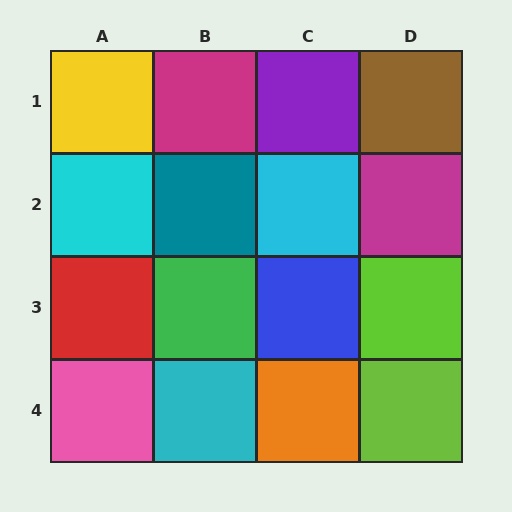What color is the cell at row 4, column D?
Lime.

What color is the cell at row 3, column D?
Lime.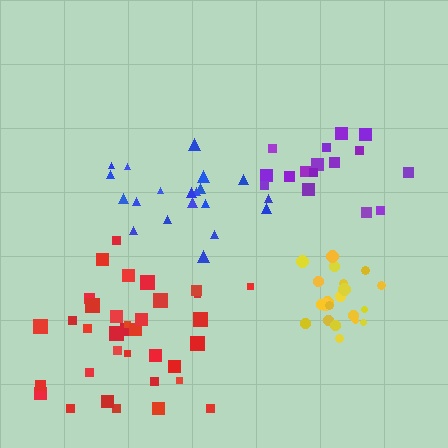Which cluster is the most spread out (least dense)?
Red.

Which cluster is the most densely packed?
Yellow.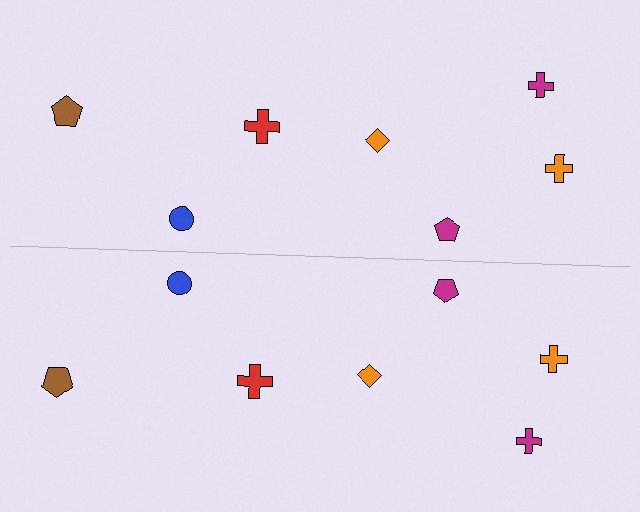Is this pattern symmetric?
Yes, this pattern has bilateral (reflection) symmetry.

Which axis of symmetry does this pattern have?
The pattern has a horizontal axis of symmetry running through the center of the image.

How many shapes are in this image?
There are 14 shapes in this image.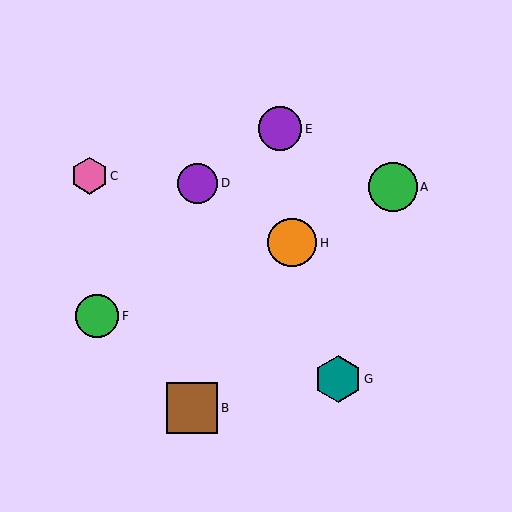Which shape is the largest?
The brown square (labeled B) is the largest.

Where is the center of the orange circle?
The center of the orange circle is at (292, 243).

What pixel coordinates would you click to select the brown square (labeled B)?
Click at (192, 408) to select the brown square B.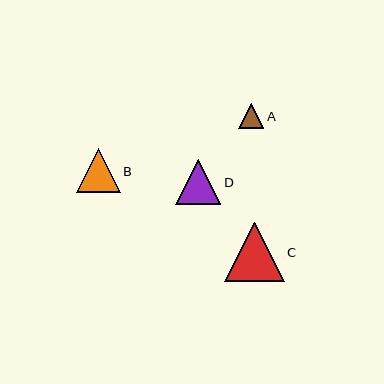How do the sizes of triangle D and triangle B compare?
Triangle D and triangle B are approximately the same size.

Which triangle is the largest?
Triangle C is the largest with a size of approximately 59 pixels.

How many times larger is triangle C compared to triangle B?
Triangle C is approximately 1.3 times the size of triangle B.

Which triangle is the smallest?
Triangle A is the smallest with a size of approximately 25 pixels.